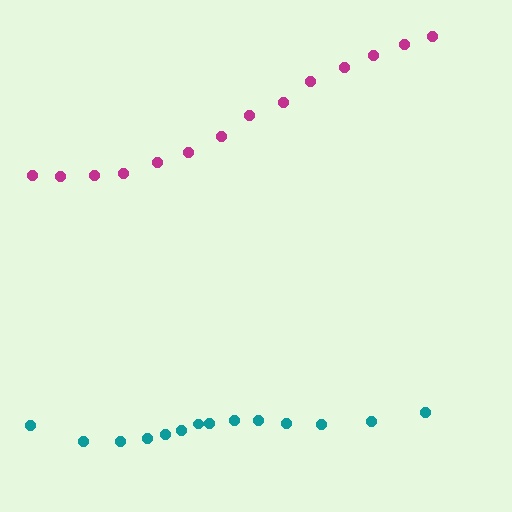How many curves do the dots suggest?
There are 2 distinct paths.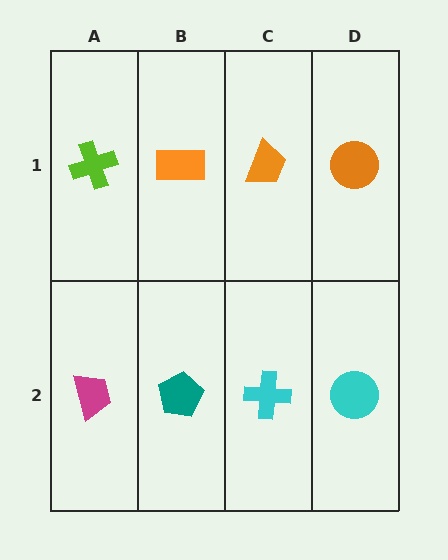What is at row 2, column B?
A teal pentagon.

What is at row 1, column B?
An orange rectangle.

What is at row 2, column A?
A magenta trapezoid.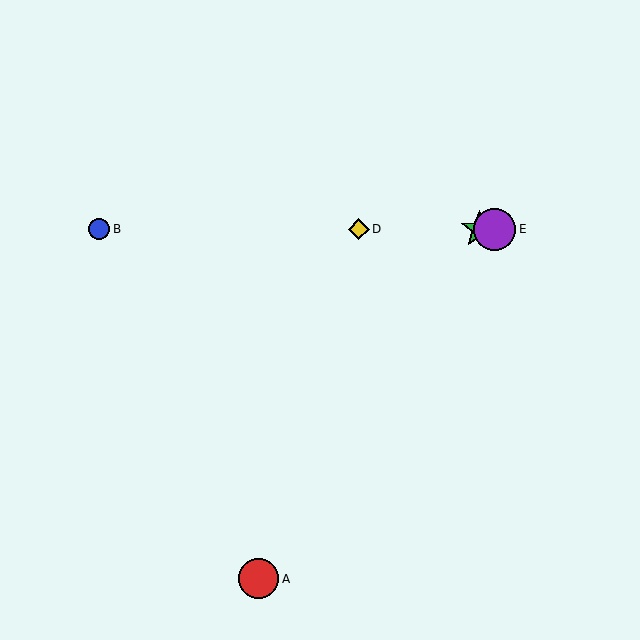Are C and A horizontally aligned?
No, C is at y≈229 and A is at y≈579.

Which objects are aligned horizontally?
Objects B, C, D, E are aligned horizontally.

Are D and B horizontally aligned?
Yes, both are at y≈229.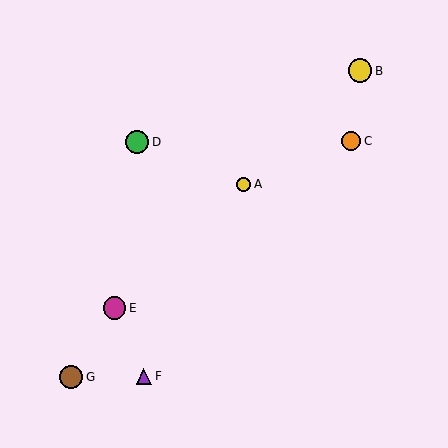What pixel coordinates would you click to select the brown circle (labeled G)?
Click at (71, 377) to select the brown circle G.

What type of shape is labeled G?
Shape G is a brown circle.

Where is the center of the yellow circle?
The center of the yellow circle is at (244, 184).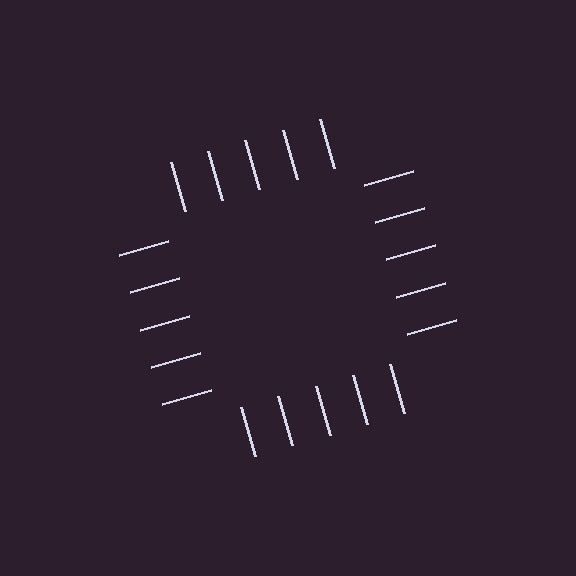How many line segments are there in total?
20 — 5 along each of the 4 edges.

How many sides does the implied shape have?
4 sides — the line-ends trace a square.